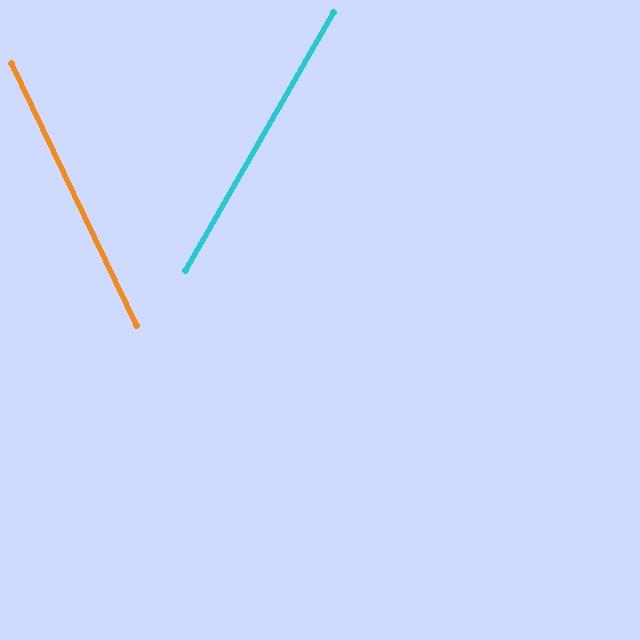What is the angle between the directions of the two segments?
Approximately 55 degrees.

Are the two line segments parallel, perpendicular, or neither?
Neither parallel nor perpendicular — they differ by about 55°.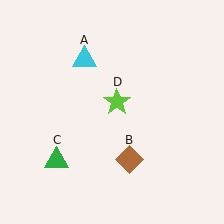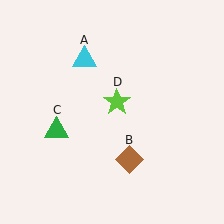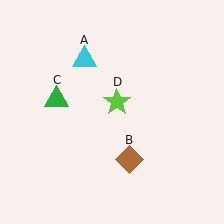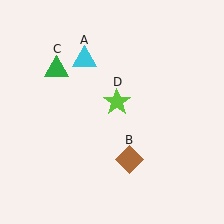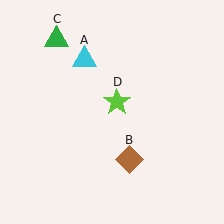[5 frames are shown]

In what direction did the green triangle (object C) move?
The green triangle (object C) moved up.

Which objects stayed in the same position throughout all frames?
Cyan triangle (object A) and brown diamond (object B) and lime star (object D) remained stationary.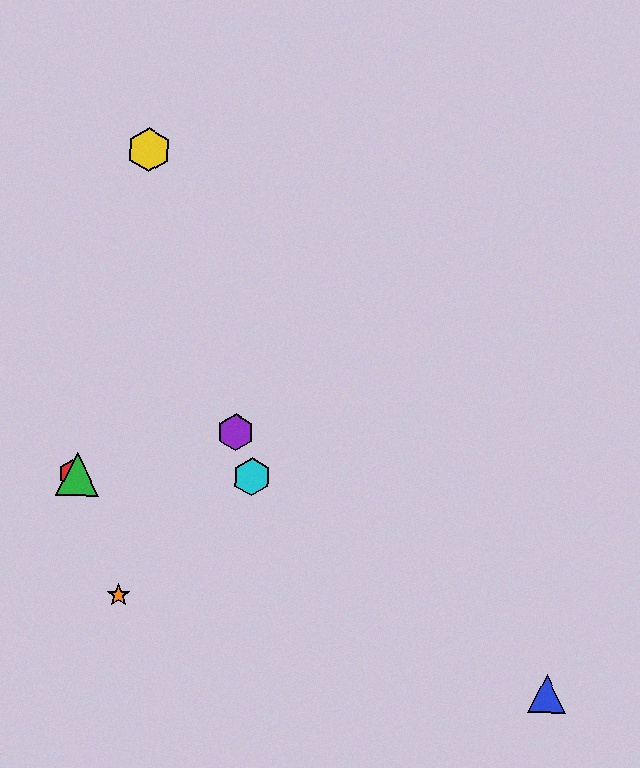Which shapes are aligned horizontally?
The red hexagon, the green triangle, the cyan hexagon are aligned horizontally.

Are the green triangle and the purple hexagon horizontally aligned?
No, the green triangle is at y≈474 and the purple hexagon is at y≈432.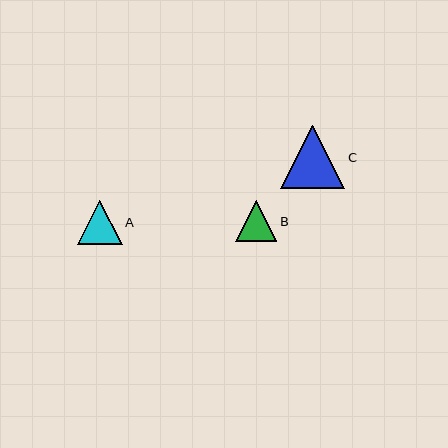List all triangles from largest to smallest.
From largest to smallest: C, A, B.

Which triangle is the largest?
Triangle C is the largest with a size of approximately 64 pixels.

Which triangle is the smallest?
Triangle B is the smallest with a size of approximately 41 pixels.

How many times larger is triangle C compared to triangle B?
Triangle C is approximately 1.5 times the size of triangle B.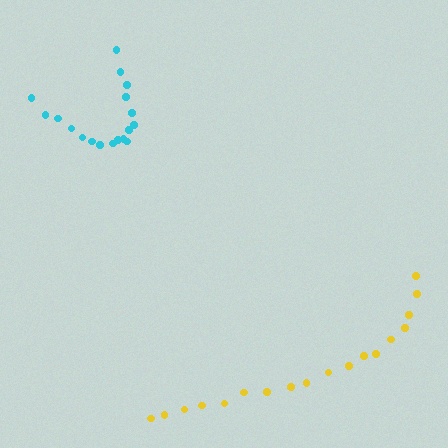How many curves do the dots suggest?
There are 2 distinct paths.